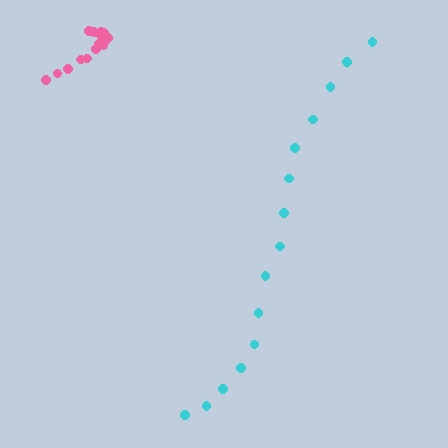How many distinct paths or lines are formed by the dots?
There are 2 distinct paths.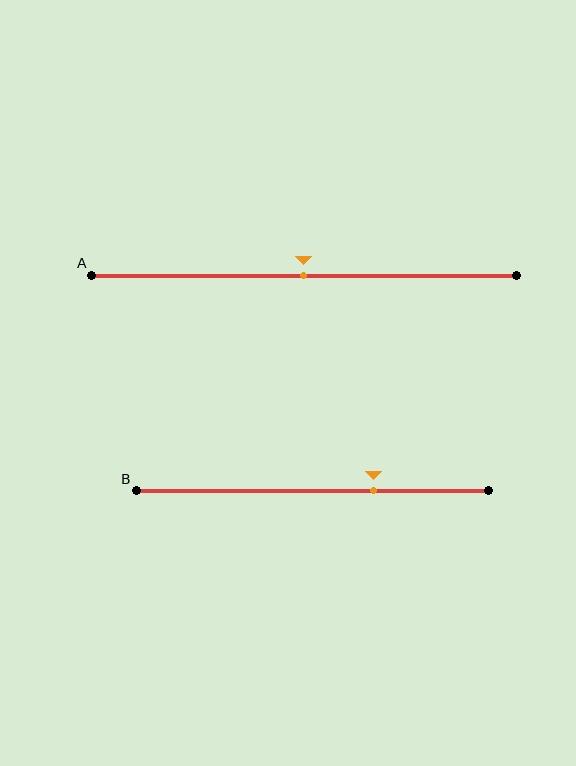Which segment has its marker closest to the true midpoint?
Segment A has its marker closest to the true midpoint.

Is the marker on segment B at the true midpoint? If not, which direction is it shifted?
No, the marker on segment B is shifted to the right by about 17% of the segment length.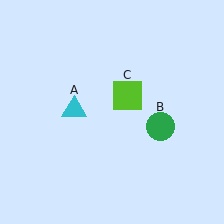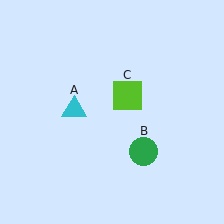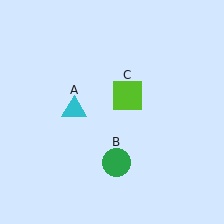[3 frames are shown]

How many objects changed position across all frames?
1 object changed position: green circle (object B).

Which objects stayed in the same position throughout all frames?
Cyan triangle (object A) and lime square (object C) remained stationary.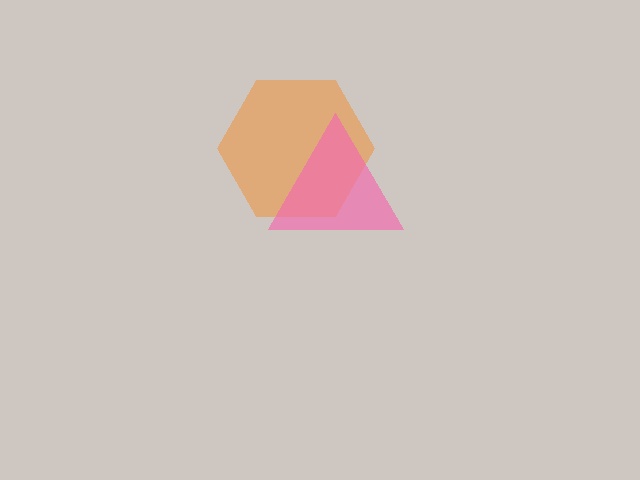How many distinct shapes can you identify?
There are 2 distinct shapes: an orange hexagon, a pink triangle.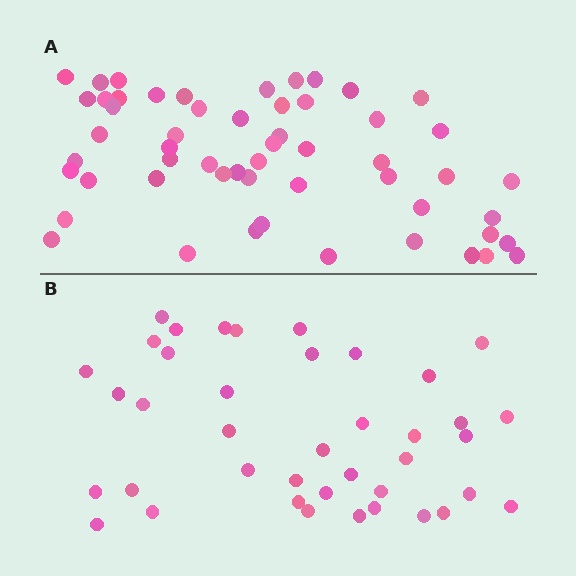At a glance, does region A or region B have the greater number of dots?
Region A (the top region) has more dots.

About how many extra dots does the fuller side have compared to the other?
Region A has approximately 15 more dots than region B.